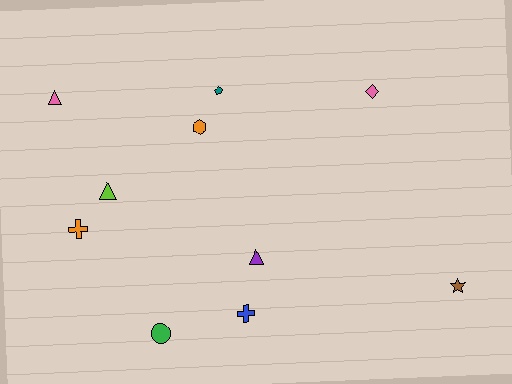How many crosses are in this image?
There are 2 crosses.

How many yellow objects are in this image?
There are no yellow objects.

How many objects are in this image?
There are 10 objects.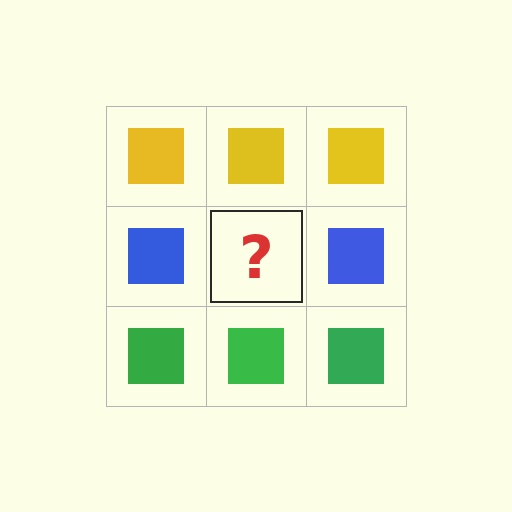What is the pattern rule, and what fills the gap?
The rule is that each row has a consistent color. The gap should be filled with a blue square.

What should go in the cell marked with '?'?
The missing cell should contain a blue square.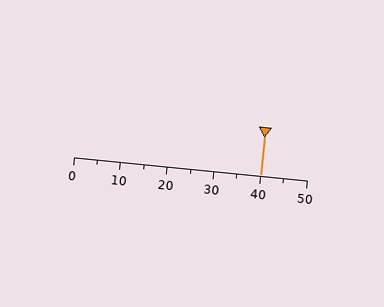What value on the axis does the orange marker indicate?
The marker indicates approximately 40.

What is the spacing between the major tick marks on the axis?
The major ticks are spaced 10 apart.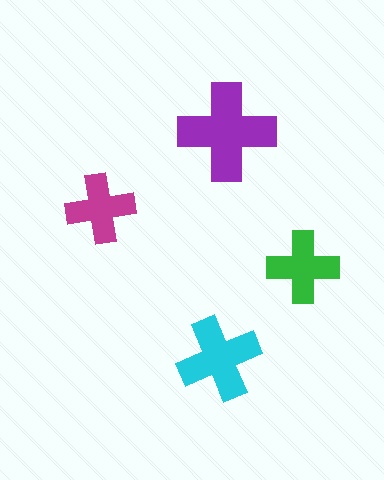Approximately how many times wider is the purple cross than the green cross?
About 1.5 times wider.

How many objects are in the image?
There are 4 objects in the image.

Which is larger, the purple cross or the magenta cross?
The purple one.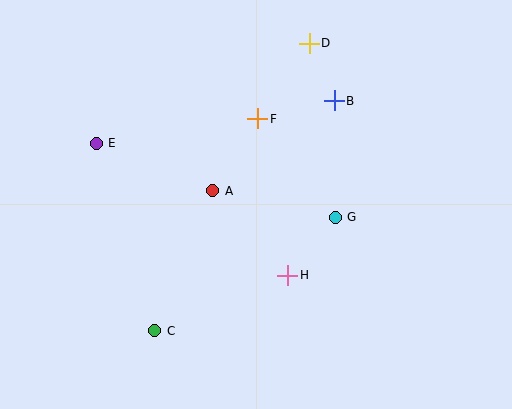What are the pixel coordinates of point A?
Point A is at (213, 191).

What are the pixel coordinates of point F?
Point F is at (258, 119).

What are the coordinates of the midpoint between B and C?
The midpoint between B and C is at (245, 216).